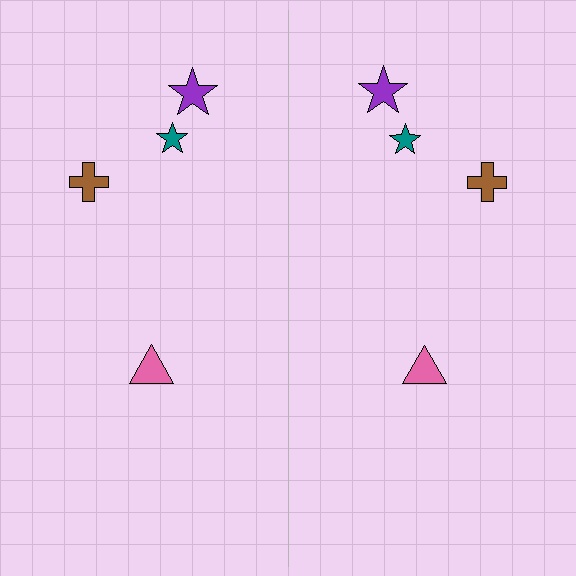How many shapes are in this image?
There are 8 shapes in this image.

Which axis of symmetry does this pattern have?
The pattern has a vertical axis of symmetry running through the center of the image.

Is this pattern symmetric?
Yes, this pattern has bilateral (reflection) symmetry.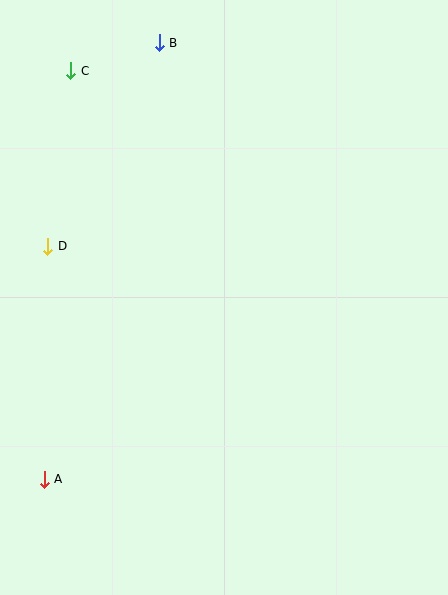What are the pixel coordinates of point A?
Point A is at (44, 479).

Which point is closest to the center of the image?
Point D at (48, 246) is closest to the center.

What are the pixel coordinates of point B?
Point B is at (159, 43).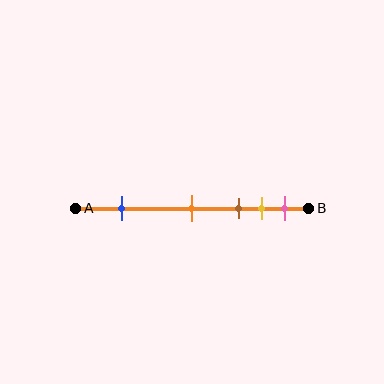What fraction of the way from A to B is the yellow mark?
The yellow mark is approximately 80% (0.8) of the way from A to B.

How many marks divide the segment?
There are 5 marks dividing the segment.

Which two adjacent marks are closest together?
The yellow and pink marks are the closest adjacent pair.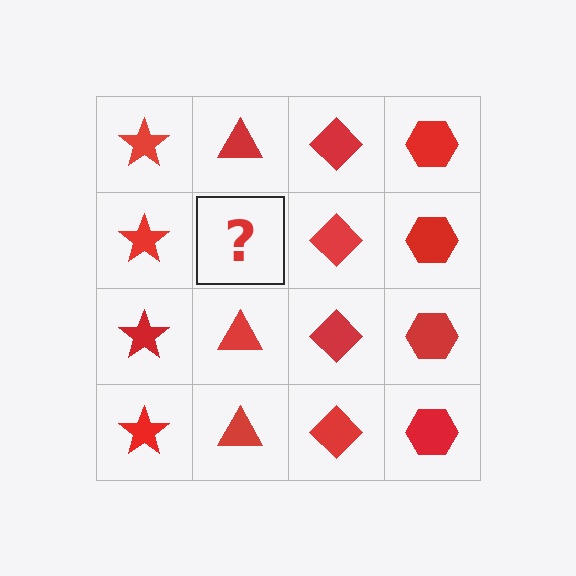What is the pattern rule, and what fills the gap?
The rule is that each column has a consistent shape. The gap should be filled with a red triangle.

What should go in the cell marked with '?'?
The missing cell should contain a red triangle.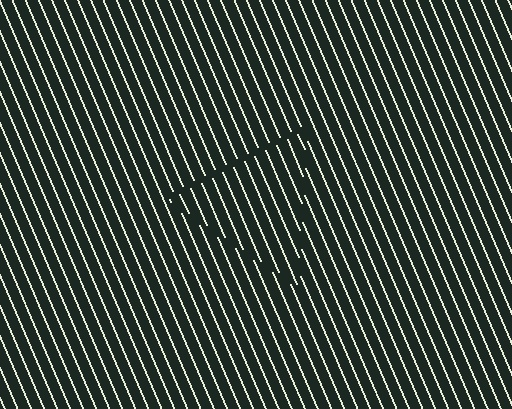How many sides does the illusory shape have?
3 sides — the line-ends trace a triangle.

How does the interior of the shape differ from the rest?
The interior of the shape contains the same grating, shifted by half a period — the contour is defined by the phase discontinuity where line-ends from the inner and outer gratings abut.